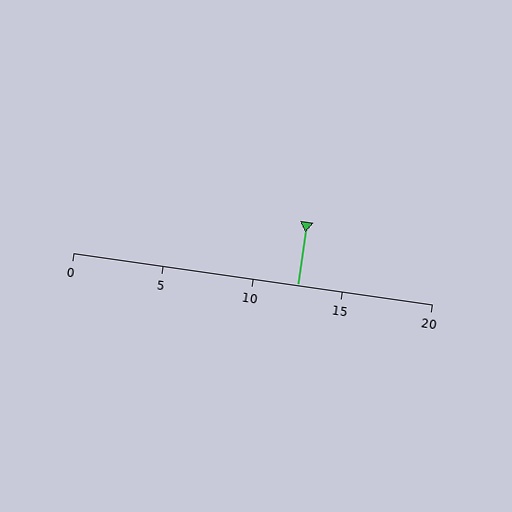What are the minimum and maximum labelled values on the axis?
The axis runs from 0 to 20.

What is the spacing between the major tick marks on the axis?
The major ticks are spaced 5 apart.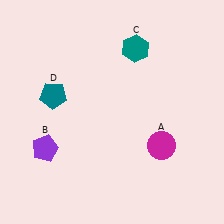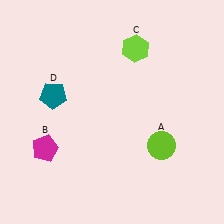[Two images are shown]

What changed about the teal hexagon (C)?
In Image 1, C is teal. In Image 2, it changed to lime.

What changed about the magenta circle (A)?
In Image 1, A is magenta. In Image 2, it changed to lime.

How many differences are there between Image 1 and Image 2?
There are 3 differences between the two images.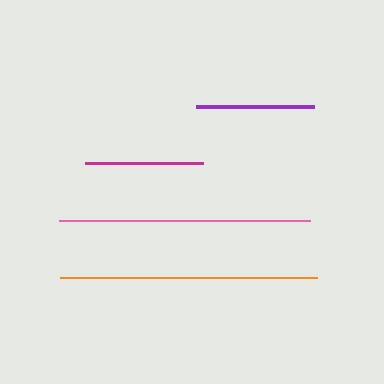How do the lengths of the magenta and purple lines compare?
The magenta and purple lines are approximately the same length.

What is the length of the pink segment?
The pink segment is approximately 251 pixels long.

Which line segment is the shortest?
The purple line is the shortest at approximately 118 pixels.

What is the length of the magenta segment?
The magenta segment is approximately 118 pixels long.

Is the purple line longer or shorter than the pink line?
The pink line is longer than the purple line.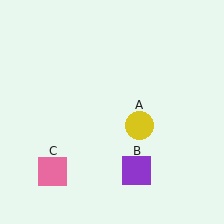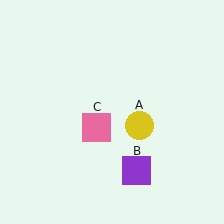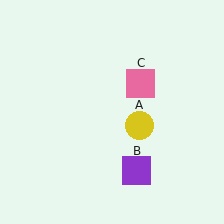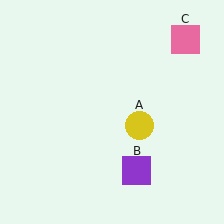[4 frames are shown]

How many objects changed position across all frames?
1 object changed position: pink square (object C).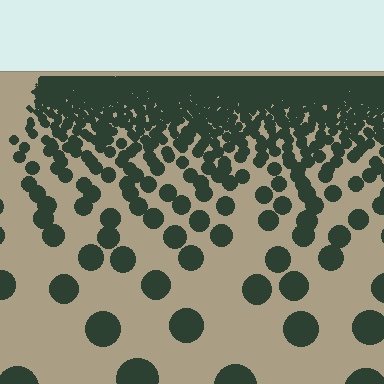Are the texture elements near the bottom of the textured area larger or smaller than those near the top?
Larger. Near the bottom, elements are closer to the viewer and appear at a bigger on-screen size.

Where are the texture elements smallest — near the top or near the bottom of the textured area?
Near the top.